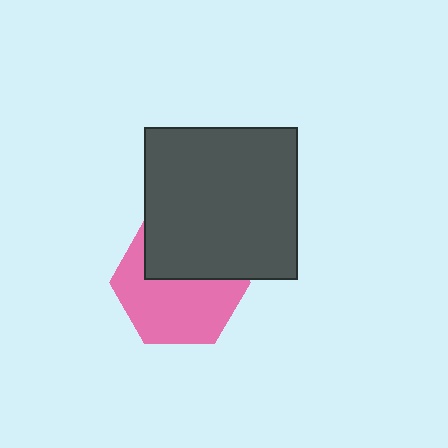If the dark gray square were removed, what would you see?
You would see the complete pink hexagon.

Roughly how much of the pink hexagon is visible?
About half of it is visible (roughly 60%).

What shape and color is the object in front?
The object in front is a dark gray square.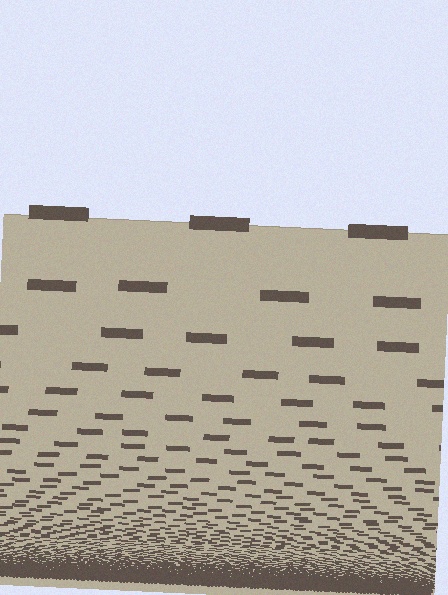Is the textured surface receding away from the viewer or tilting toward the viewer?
The surface appears to tilt toward the viewer. Texture elements get larger and sparser toward the top.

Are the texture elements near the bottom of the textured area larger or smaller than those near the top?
Smaller. The gradient is inverted — elements near the bottom are smaller and denser.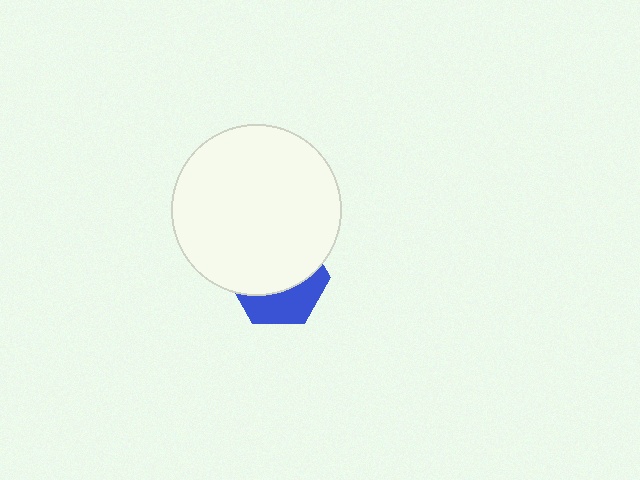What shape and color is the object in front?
The object in front is a white circle.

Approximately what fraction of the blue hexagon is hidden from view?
Roughly 63% of the blue hexagon is hidden behind the white circle.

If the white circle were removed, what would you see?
You would see the complete blue hexagon.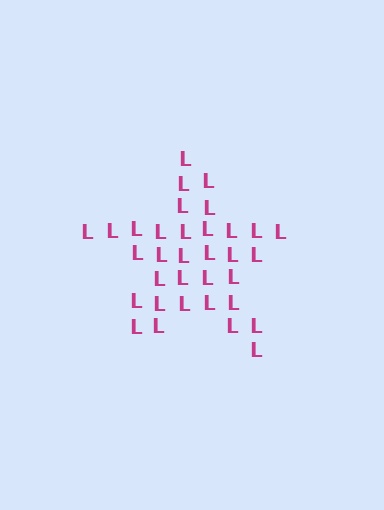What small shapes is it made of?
It is made of small letter L's.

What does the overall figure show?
The overall figure shows a star.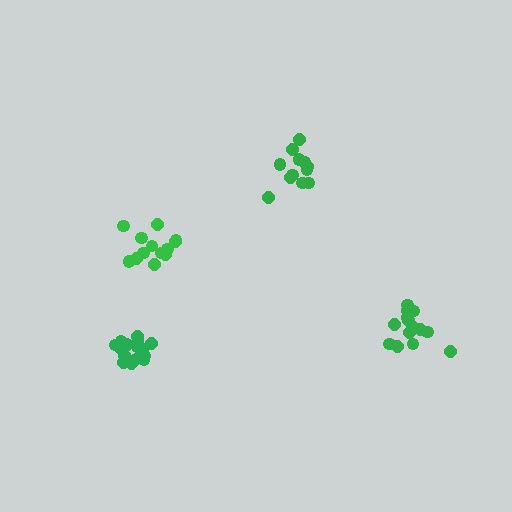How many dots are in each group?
Group 1: 12 dots, Group 2: 17 dots, Group 3: 14 dots, Group 4: 13 dots (56 total).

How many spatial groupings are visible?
There are 4 spatial groupings.